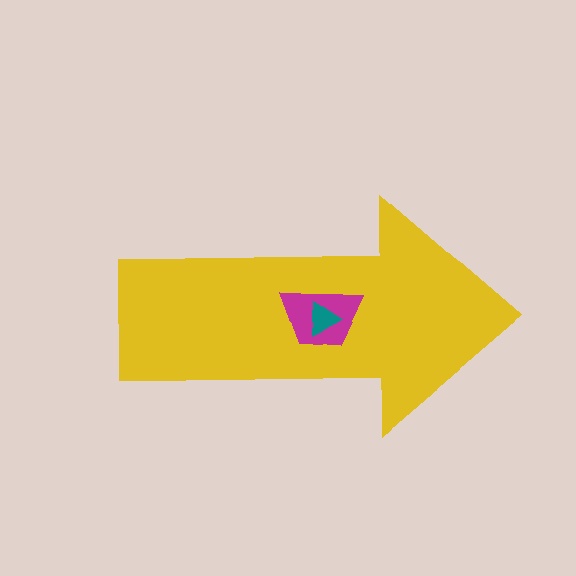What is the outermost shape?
The yellow arrow.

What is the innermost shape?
The teal triangle.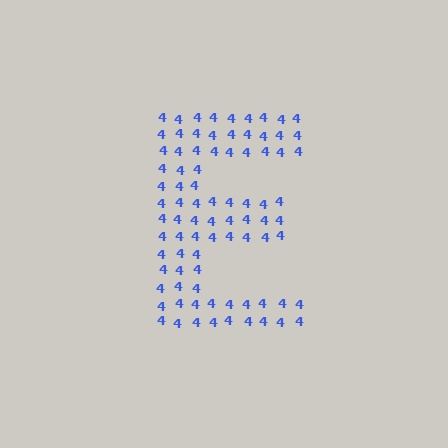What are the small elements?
The small elements are digit 4's.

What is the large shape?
The large shape is the letter E.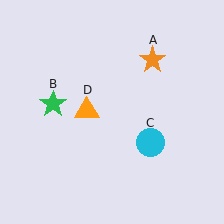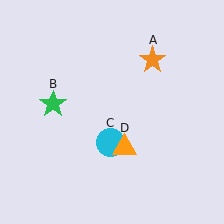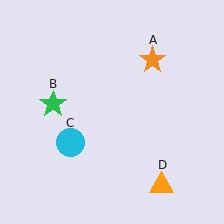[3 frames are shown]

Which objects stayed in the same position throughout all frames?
Orange star (object A) and green star (object B) remained stationary.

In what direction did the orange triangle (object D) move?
The orange triangle (object D) moved down and to the right.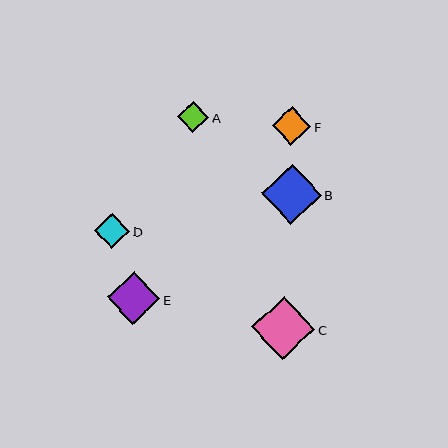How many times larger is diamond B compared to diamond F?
Diamond B is approximately 1.6 times the size of diamond F.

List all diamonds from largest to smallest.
From largest to smallest: C, B, E, F, D, A.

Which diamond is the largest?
Diamond C is the largest with a size of approximately 63 pixels.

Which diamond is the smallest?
Diamond A is the smallest with a size of approximately 31 pixels.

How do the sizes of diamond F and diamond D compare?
Diamond F and diamond D are approximately the same size.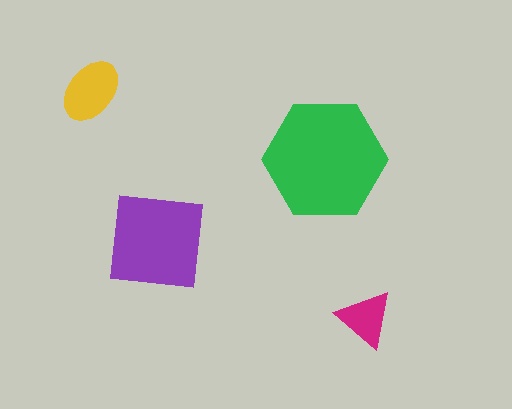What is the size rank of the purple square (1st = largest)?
2nd.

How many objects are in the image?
There are 4 objects in the image.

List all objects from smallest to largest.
The magenta triangle, the yellow ellipse, the purple square, the green hexagon.